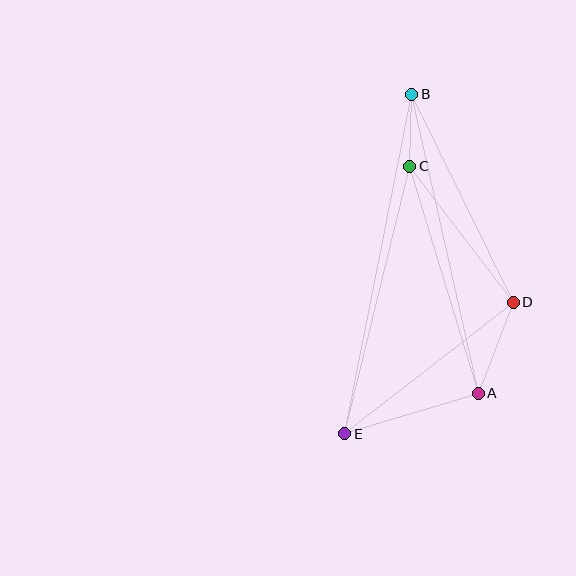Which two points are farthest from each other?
Points B and E are farthest from each other.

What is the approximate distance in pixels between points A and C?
The distance between A and C is approximately 237 pixels.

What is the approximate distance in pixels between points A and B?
The distance between A and B is approximately 307 pixels.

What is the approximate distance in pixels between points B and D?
The distance between B and D is approximately 231 pixels.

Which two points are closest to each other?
Points B and C are closest to each other.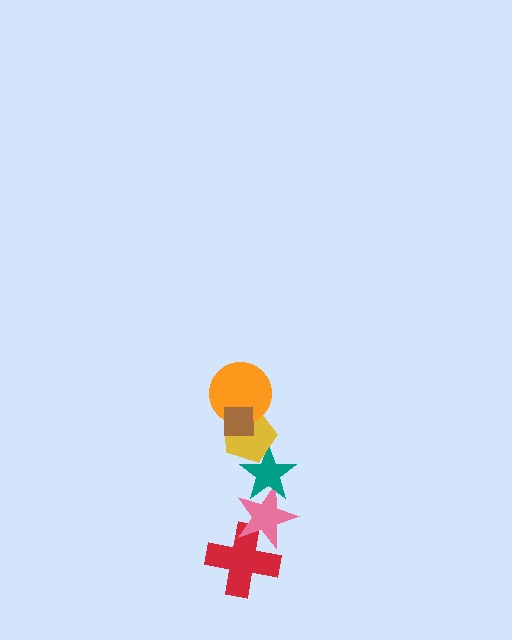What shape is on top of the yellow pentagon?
The orange circle is on top of the yellow pentagon.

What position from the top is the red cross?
The red cross is 6th from the top.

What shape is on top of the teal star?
The yellow pentagon is on top of the teal star.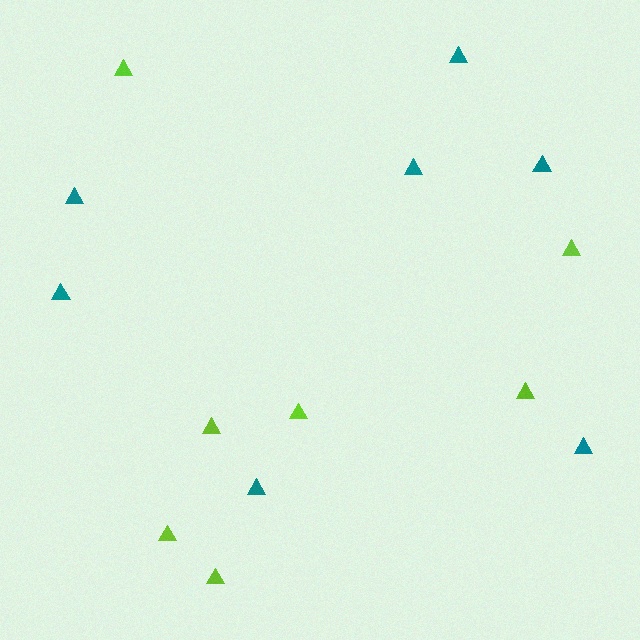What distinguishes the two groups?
There are 2 groups: one group of teal triangles (7) and one group of lime triangles (7).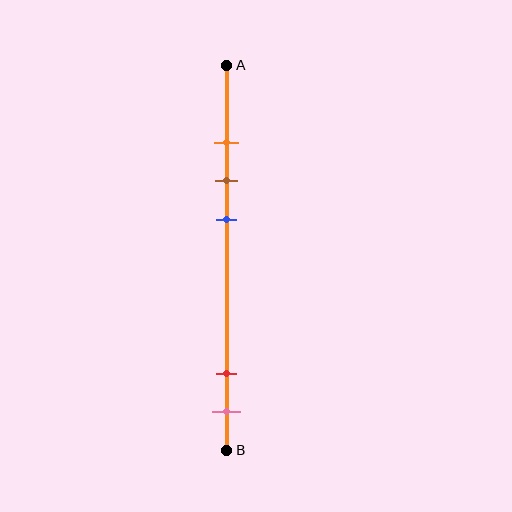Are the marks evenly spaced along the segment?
No, the marks are not evenly spaced.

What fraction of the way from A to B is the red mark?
The red mark is approximately 80% (0.8) of the way from A to B.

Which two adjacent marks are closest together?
The orange and brown marks are the closest adjacent pair.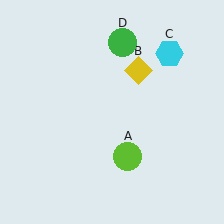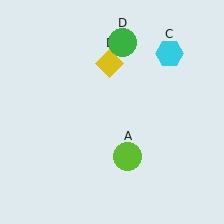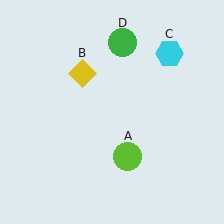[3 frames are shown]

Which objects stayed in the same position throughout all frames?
Lime circle (object A) and cyan hexagon (object C) and green circle (object D) remained stationary.